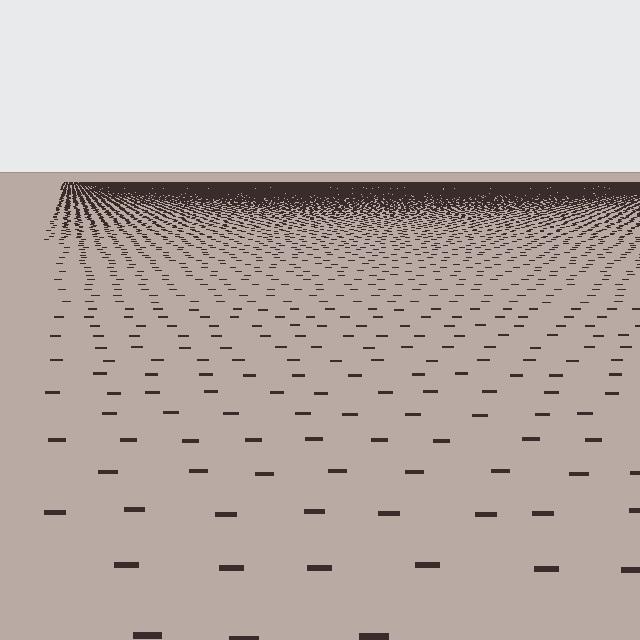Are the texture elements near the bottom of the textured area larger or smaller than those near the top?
Larger. Near the bottom, elements are closer to the viewer and appear at a bigger on-screen size.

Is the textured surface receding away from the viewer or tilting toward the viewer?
The surface is receding away from the viewer. Texture elements get smaller and denser toward the top.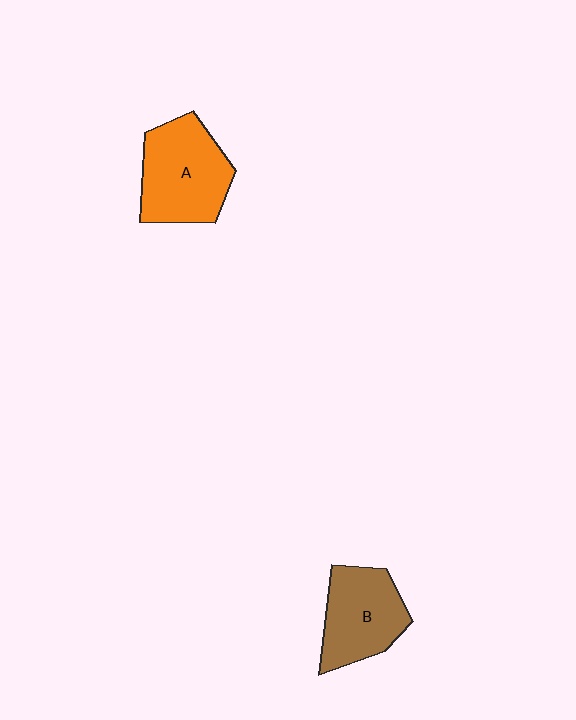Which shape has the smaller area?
Shape B (brown).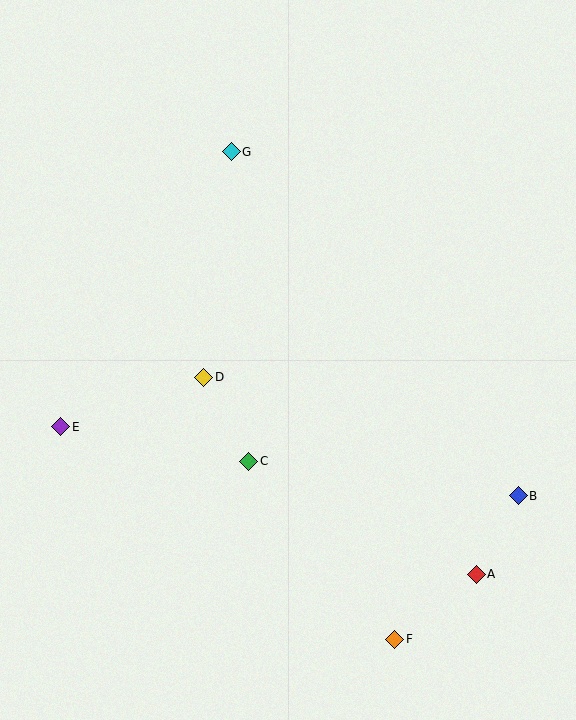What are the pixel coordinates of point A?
Point A is at (476, 574).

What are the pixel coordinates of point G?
Point G is at (231, 152).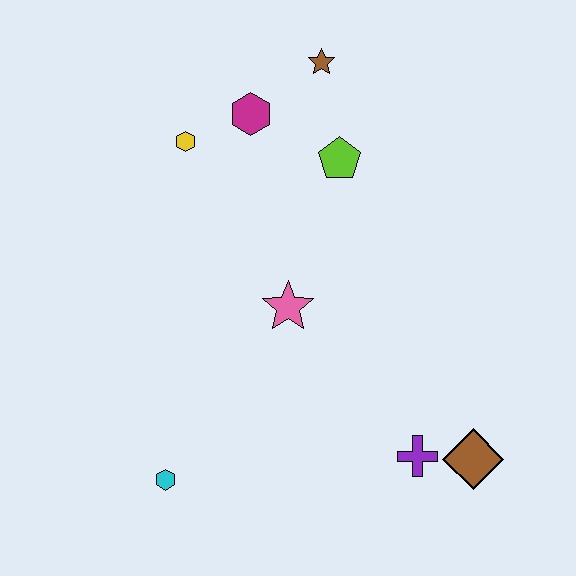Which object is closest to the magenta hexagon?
The yellow hexagon is closest to the magenta hexagon.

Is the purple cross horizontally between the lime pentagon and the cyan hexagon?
No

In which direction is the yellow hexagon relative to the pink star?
The yellow hexagon is above the pink star.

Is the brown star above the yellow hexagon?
Yes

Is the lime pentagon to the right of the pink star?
Yes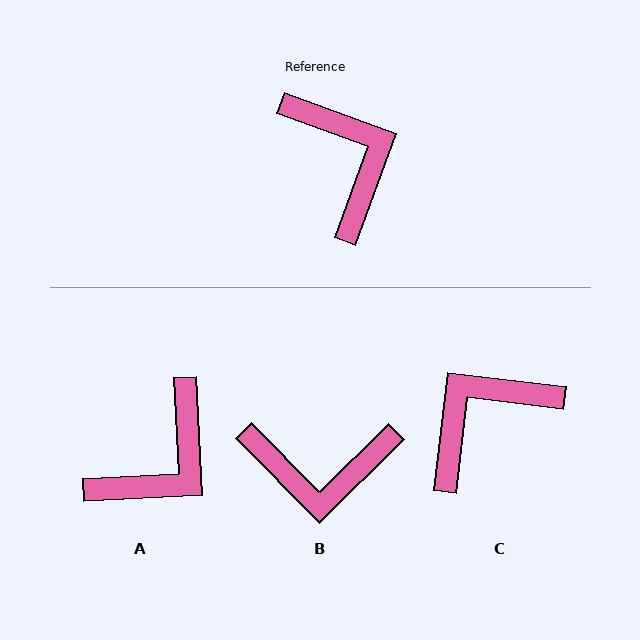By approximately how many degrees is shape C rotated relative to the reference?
Approximately 103 degrees counter-clockwise.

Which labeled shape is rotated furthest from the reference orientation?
B, about 115 degrees away.